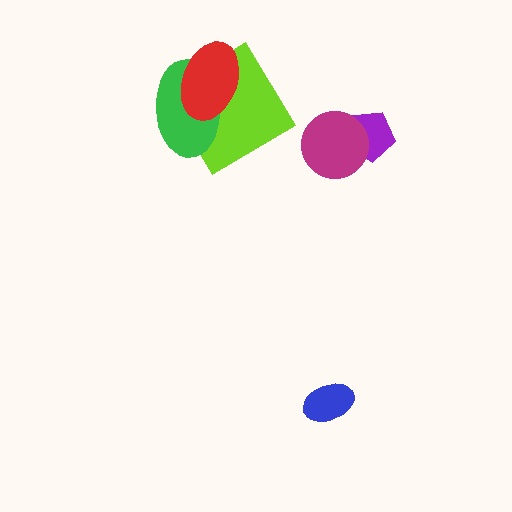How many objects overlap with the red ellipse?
2 objects overlap with the red ellipse.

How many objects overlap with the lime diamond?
2 objects overlap with the lime diamond.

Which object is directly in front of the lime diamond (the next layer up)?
The green ellipse is directly in front of the lime diamond.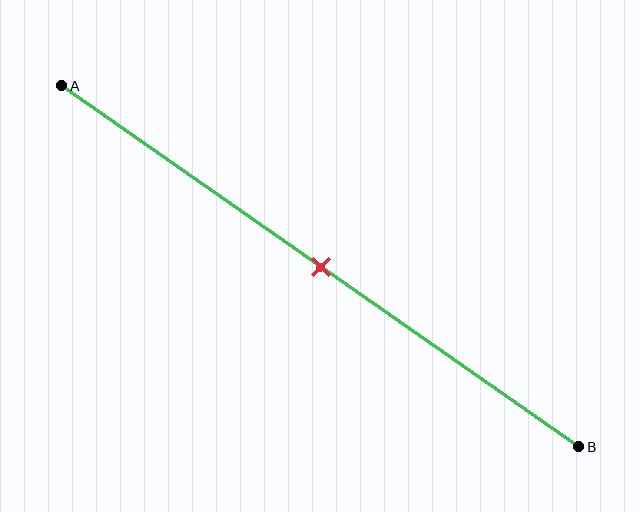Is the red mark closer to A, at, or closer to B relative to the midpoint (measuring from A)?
The red mark is approximately at the midpoint of segment AB.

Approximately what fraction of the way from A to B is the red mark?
The red mark is approximately 50% of the way from A to B.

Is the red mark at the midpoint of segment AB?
Yes, the mark is approximately at the midpoint.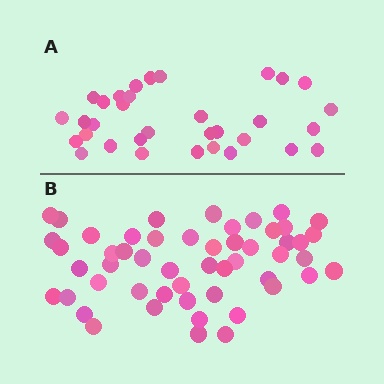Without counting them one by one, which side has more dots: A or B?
Region B (the bottom region) has more dots.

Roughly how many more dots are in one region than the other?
Region B has approximately 20 more dots than region A.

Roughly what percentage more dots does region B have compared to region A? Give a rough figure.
About 60% more.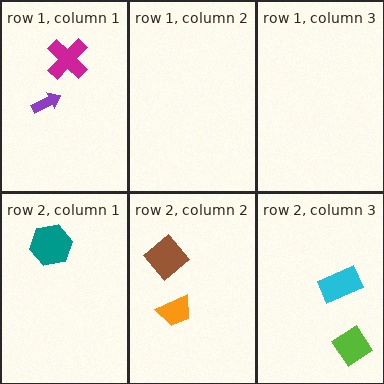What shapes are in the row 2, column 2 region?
The brown diamond, the orange trapezoid.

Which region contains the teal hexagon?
The row 2, column 1 region.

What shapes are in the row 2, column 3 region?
The lime diamond, the cyan rectangle.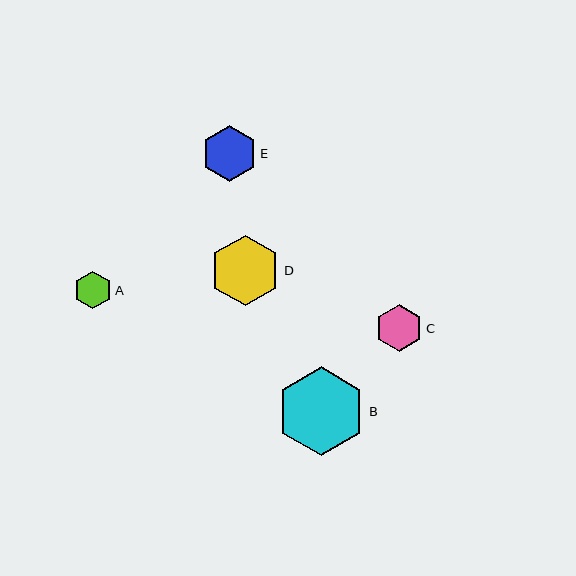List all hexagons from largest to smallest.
From largest to smallest: B, D, E, C, A.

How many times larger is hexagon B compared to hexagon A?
Hexagon B is approximately 2.4 times the size of hexagon A.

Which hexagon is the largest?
Hexagon B is the largest with a size of approximately 89 pixels.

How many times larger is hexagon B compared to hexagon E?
Hexagon B is approximately 1.6 times the size of hexagon E.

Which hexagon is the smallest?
Hexagon A is the smallest with a size of approximately 38 pixels.